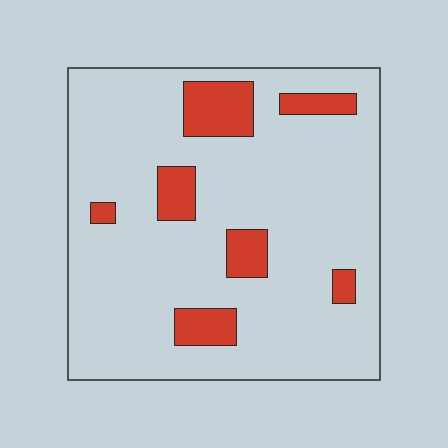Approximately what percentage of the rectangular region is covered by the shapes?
Approximately 15%.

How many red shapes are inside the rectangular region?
7.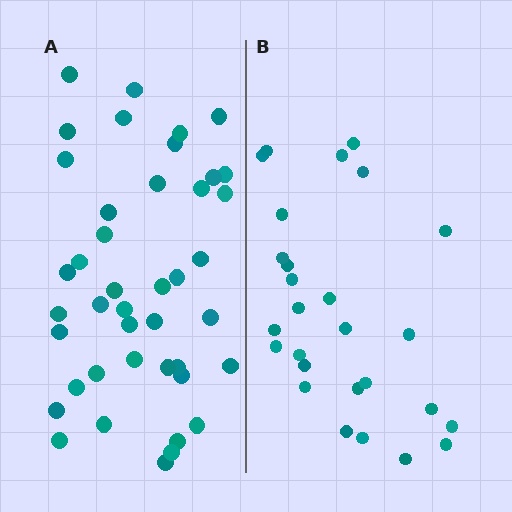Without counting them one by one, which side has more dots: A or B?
Region A (the left region) has more dots.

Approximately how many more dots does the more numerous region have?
Region A has approximately 15 more dots than region B.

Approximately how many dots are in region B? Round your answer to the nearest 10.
About 30 dots. (The exact count is 27, which rounds to 30.)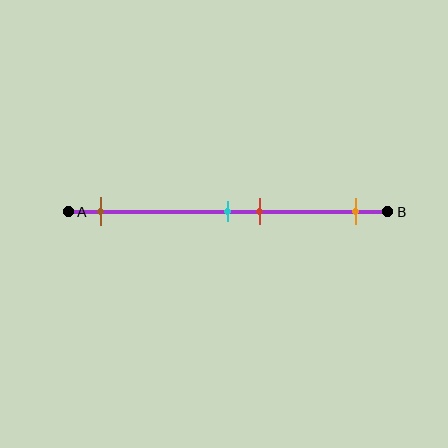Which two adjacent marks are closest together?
The cyan and red marks are the closest adjacent pair.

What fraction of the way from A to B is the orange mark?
The orange mark is approximately 90% (0.9) of the way from A to B.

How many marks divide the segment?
There are 4 marks dividing the segment.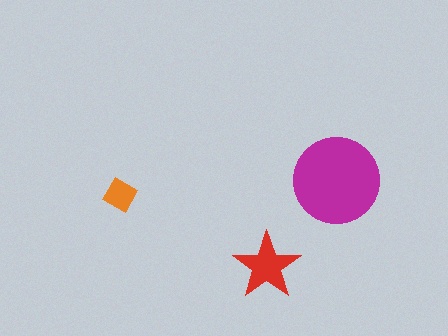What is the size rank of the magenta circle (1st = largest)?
1st.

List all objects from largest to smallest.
The magenta circle, the red star, the orange diamond.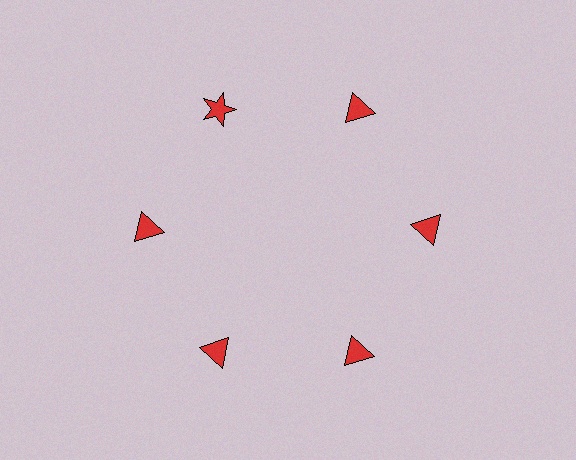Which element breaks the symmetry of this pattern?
The red star at roughly the 11 o'clock position breaks the symmetry. All other shapes are red triangles.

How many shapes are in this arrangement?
There are 6 shapes arranged in a ring pattern.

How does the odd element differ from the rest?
It has a different shape: star instead of triangle.